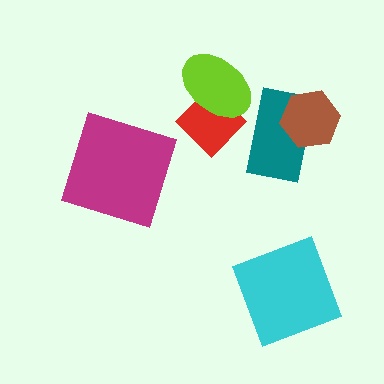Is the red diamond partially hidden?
Yes, it is partially covered by another shape.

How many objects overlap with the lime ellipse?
1 object overlaps with the lime ellipse.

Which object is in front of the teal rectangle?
The brown hexagon is in front of the teal rectangle.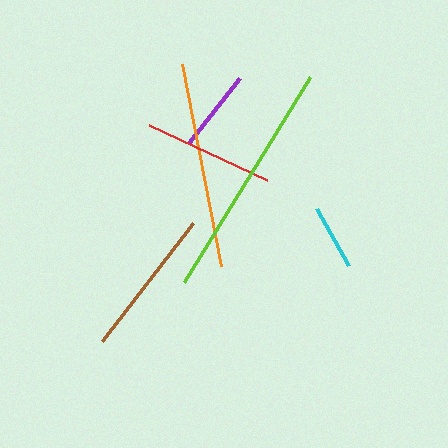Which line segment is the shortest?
The cyan line is the shortest at approximately 65 pixels.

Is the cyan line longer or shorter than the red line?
The red line is longer than the cyan line.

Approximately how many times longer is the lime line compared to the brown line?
The lime line is approximately 1.6 times the length of the brown line.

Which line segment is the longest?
The lime line is the longest at approximately 240 pixels.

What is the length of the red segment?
The red segment is approximately 130 pixels long.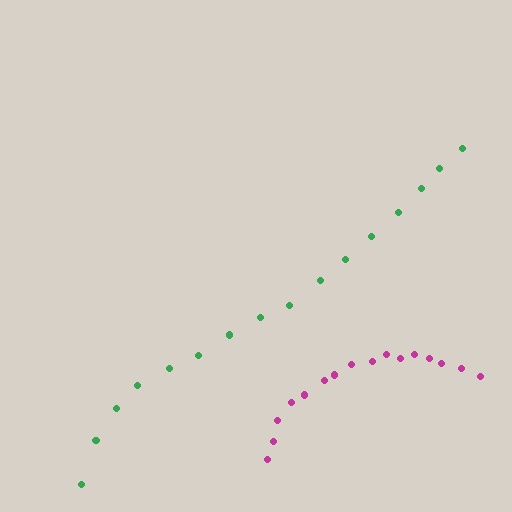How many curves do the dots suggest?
There are 2 distinct paths.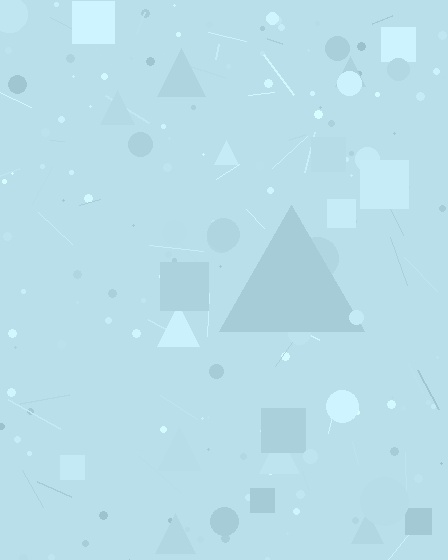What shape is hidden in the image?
A triangle is hidden in the image.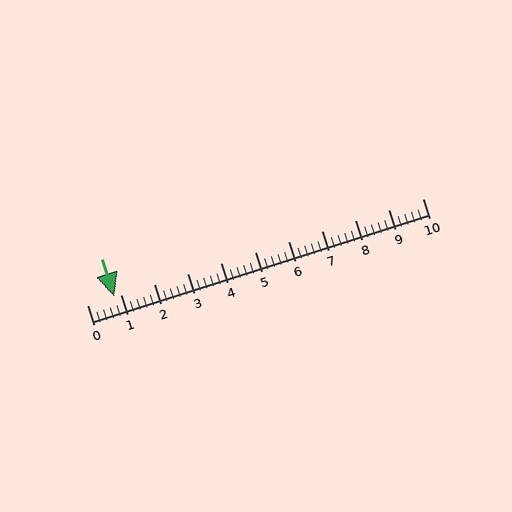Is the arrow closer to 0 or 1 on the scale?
The arrow is closer to 1.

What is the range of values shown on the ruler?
The ruler shows values from 0 to 10.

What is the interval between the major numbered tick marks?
The major tick marks are spaced 1 units apart.